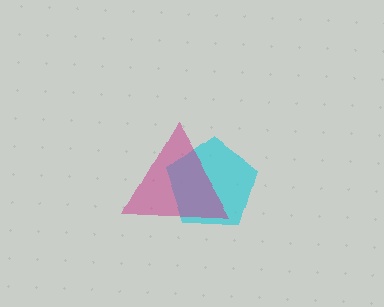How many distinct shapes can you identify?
There are 2 distinct shapes: a cyan pentagon, a magenta triangle.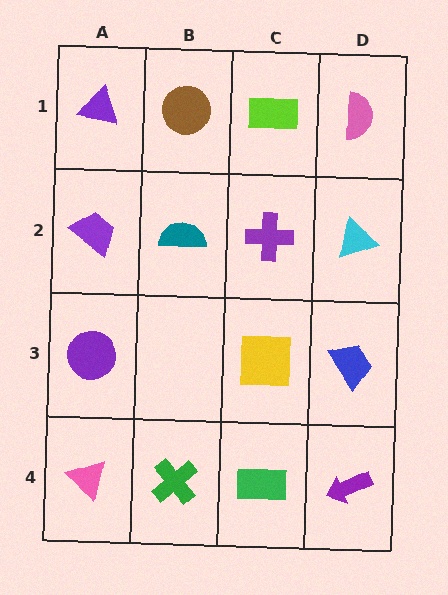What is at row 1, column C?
A lime rectangle.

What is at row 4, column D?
A purple arrow.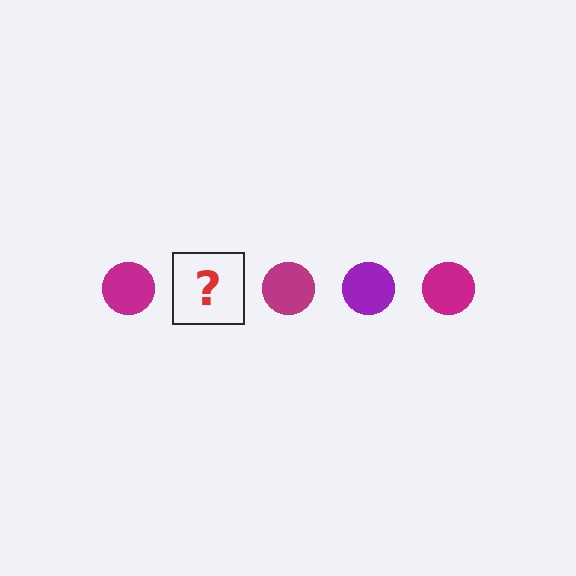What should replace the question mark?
The question mark should be replaced with a purple circle.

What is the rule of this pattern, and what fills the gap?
The rule is that the pattern cycles through magenta, purple circles. The gap should be filled with a purple circle.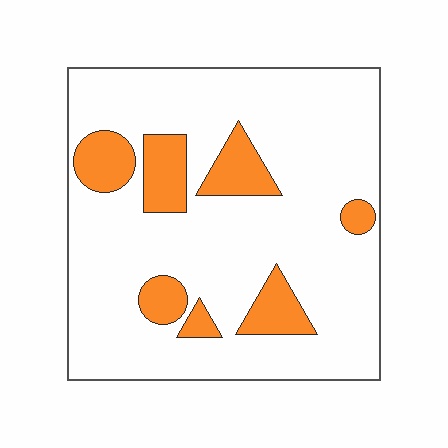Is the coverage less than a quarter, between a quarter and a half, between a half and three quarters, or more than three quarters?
Less than a quarter.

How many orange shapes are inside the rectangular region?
7.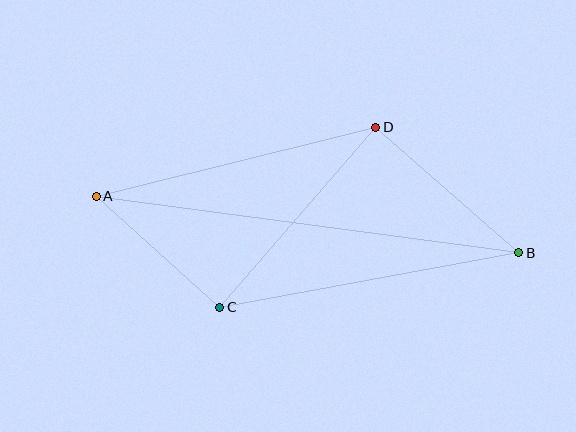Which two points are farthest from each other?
Points A and B are farthest from each other.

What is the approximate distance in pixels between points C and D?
The distance between C and D is approximately 238 pixels.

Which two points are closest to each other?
Points A and C are closest to each other.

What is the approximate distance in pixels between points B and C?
The distance between B and C is approximately 304 pixels.